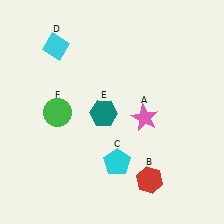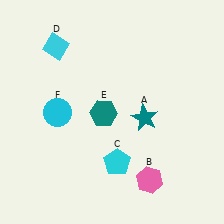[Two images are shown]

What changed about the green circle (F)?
In Image 1, F is green. In Image 2, it changed to cyan.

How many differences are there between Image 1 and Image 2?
There are 3 differences between the two images.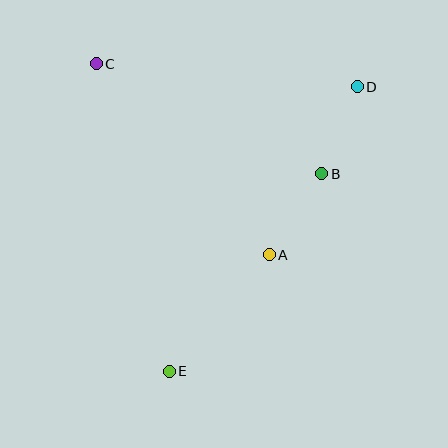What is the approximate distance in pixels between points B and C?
The distance between B and C is approximately 251 pixels.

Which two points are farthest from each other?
Points D and E are farthest from each other.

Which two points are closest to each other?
Points B and D are closest to each other.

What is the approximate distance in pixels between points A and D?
The distance between A and D is approximately 190 pixels.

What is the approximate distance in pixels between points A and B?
The distance between A and B is approximately 97 pixels.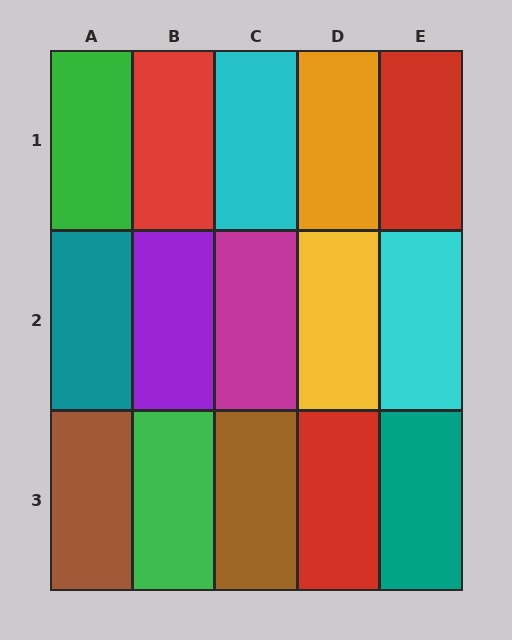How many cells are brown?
2 cells are brown.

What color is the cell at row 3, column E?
Teal.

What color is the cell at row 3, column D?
Red.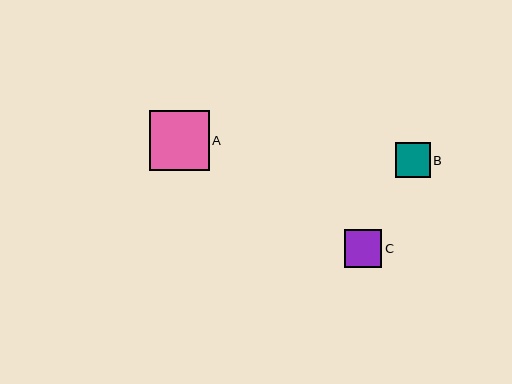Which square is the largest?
Square A is the largest with a size of approximately 59 pixels.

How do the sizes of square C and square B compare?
Square C and square B are approximately the same size.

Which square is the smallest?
Square B is the smallest with a size of approximately 35 pixels.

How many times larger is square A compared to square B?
Square A is approximately 1.7 times the size of square B.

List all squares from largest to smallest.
From largest to smallest: A, C, B.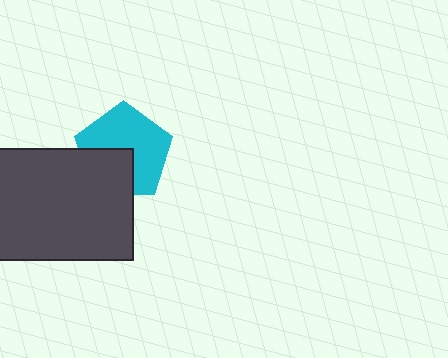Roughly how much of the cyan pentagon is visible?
About half of it is visible (roughly 65%).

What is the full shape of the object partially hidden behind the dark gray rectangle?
The partially hidden object is a cyan pentagon.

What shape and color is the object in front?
The object in front is a dark gray rectangle.